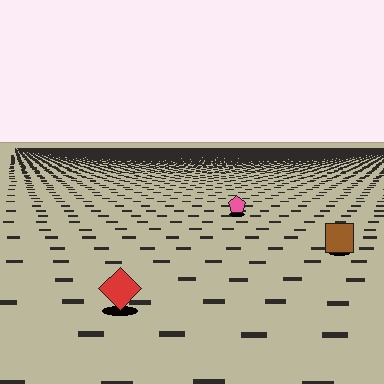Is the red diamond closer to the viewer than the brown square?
Yes. The red diamond is closer — you can tell from the texture gradient: the ground texture is coarser near it.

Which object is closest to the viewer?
The red diamond is closest. The texture marks near it are larger and more spread out.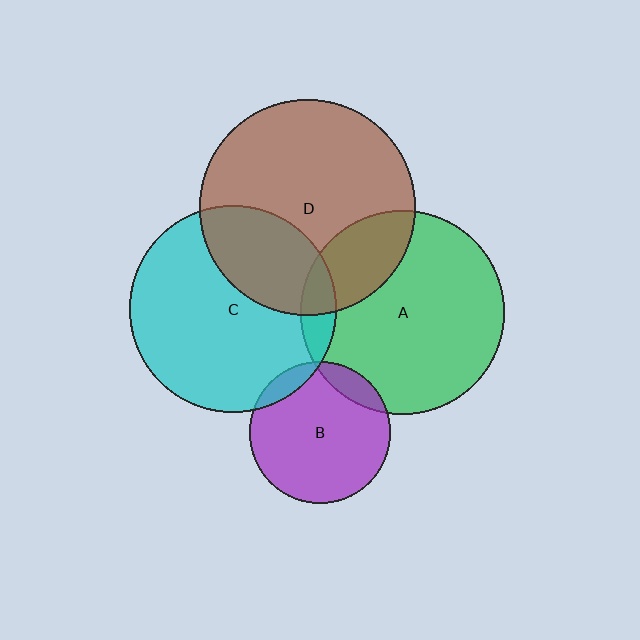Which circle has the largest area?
Circle D (brown).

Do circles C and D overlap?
Yes.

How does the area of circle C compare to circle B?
Approximately 2.1 times.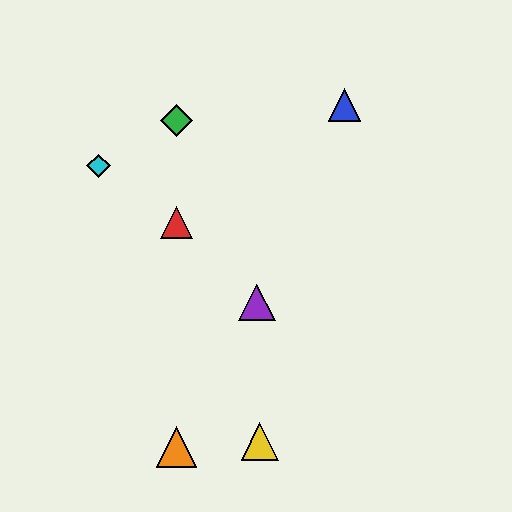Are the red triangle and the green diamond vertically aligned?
Yes, both are at x≈177.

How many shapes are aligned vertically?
3 shapes (the red triangle, the green diamond, the orange triangle) are aligned vertically.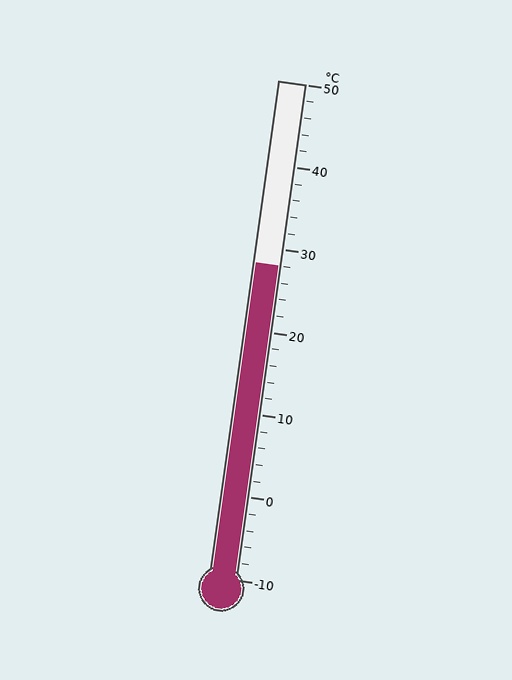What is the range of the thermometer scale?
The thermometer scale ranges from -10°C to 50°C.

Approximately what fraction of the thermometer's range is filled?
The thermometer is filled to approximately 65% of its range.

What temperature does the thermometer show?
The thermometer shows approximately 28°C.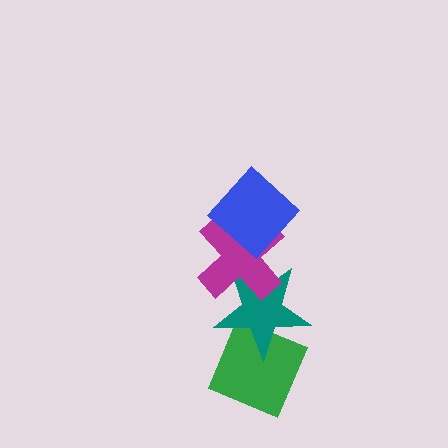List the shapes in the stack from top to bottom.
From top to bottom: the blue diamond, the magenta cross, the teal star, the green diamond.